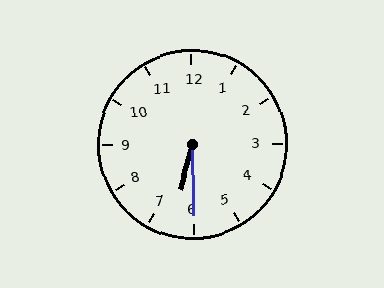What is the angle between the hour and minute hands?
Approximately 15 degrees.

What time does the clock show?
6:30.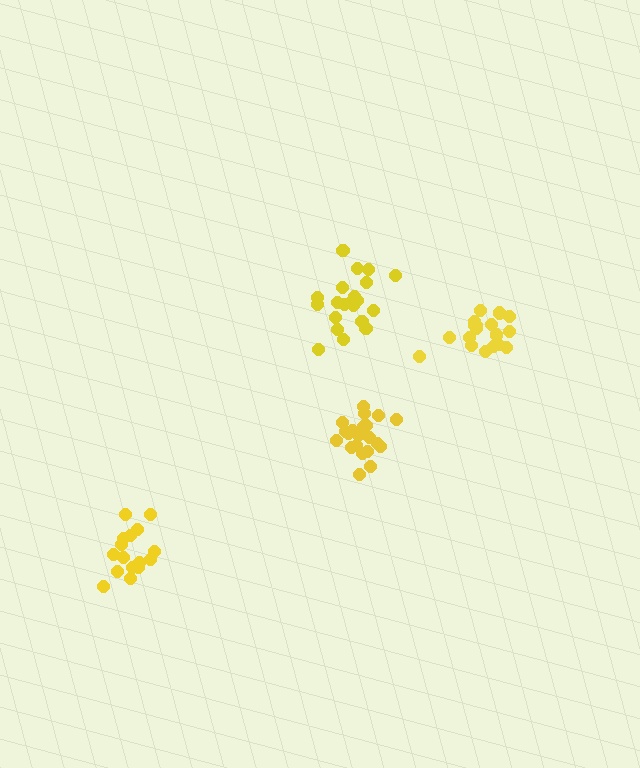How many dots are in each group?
Group 1: 21 dots, Group 2: 16 dots, Group 3: 18 dots, Group 4: 21 dots (76 total).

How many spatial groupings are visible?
There are 4 spatial groupings.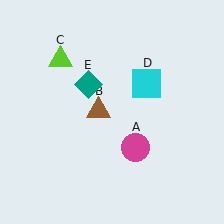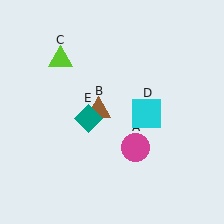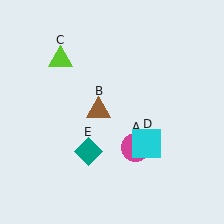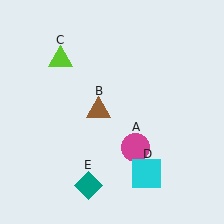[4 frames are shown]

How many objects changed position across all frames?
2 objects changed position: cyan square (object D), teal diamond (object E).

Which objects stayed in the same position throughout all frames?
Magenta circle (object A) and brown triangle (object B) and lime triangle (object C) remained stationary.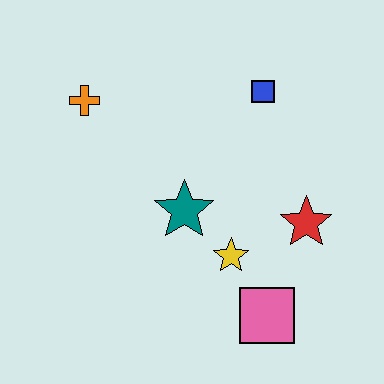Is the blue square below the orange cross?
No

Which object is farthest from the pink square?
The orange cross is farthest from the pink square.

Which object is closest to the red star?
The yellow star is closest to the red star.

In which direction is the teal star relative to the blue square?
The teal star is below the blue square.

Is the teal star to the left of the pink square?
Yes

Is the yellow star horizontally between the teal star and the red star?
Yes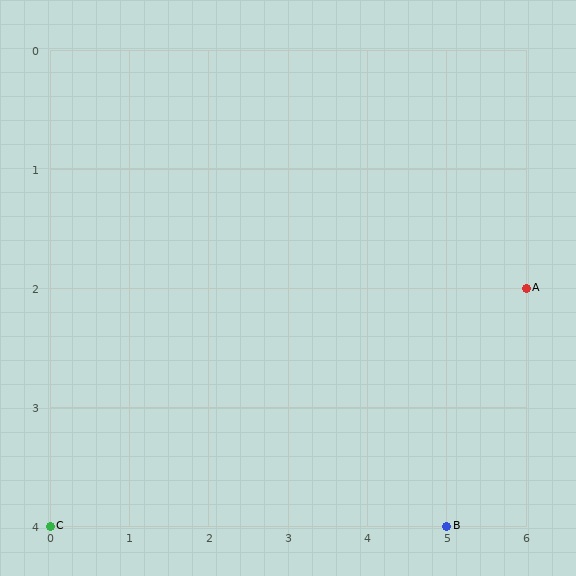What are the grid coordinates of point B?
Point B is at grid coordinates (5, 4).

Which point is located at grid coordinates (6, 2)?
Point A is at (6, 2).